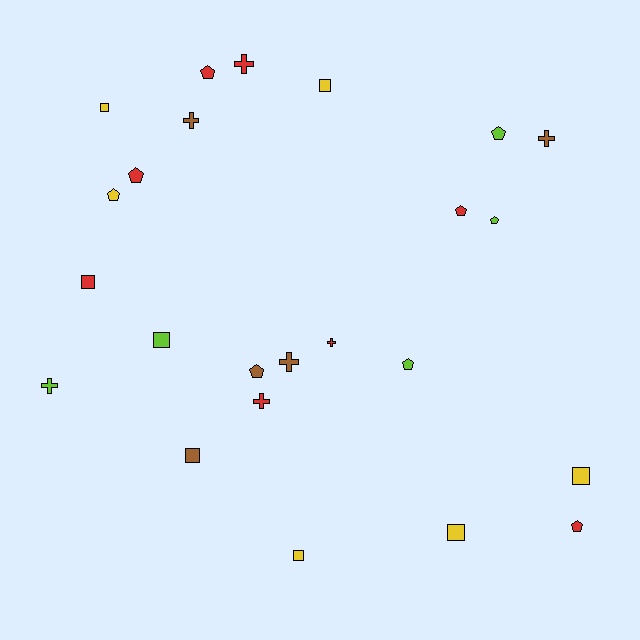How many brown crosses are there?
There are 3 brown crosses.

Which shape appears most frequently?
Pentagon, with 9 objects.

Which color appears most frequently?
Red, with 8 objects.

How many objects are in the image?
There are 24 objects.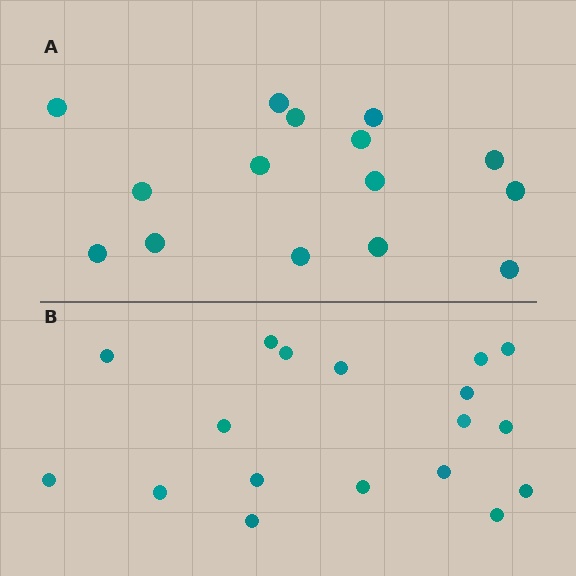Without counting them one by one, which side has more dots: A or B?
Region B (the bottom region) has more dots.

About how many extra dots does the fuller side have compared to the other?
Region B has just a few more — roughly 2 or 3 more dots than region A.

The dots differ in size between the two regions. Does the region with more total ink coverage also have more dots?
No. Region A has more total ink coverage because its dots are larger, but region B actually contains more individual dots. Total area can be misleading — the number of items is what matters here.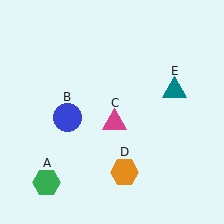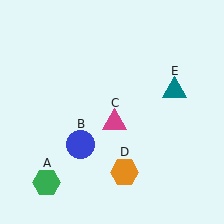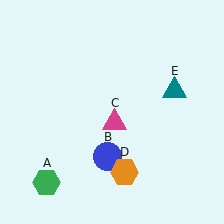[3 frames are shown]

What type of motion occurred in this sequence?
The blue circle (object B) rotated counterclockwise around the center of the scene.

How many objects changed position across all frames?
1 object changed position: blue circle (object B).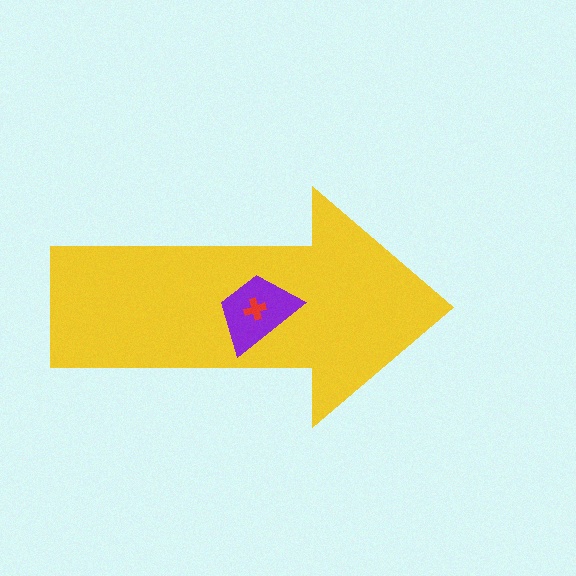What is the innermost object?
The red cross.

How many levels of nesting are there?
3.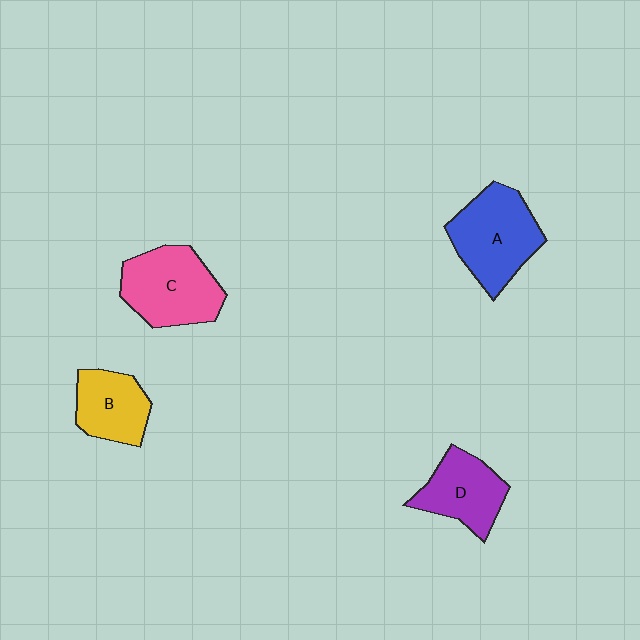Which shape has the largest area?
Shape A (blue).